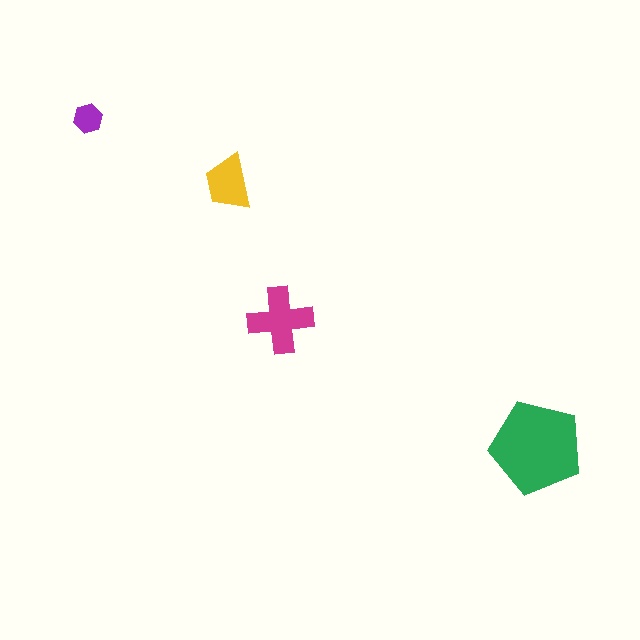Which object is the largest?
The green pentagon.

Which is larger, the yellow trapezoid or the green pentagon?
The green pentagon.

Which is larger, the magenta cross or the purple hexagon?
The magenta cross.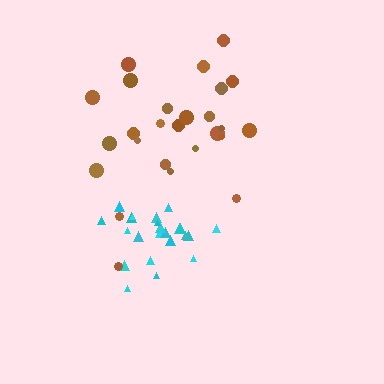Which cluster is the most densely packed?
Cyan.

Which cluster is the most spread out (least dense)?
Brown.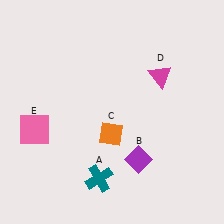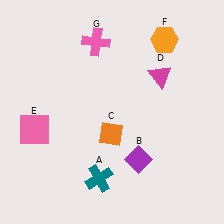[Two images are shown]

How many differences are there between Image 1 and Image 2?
There are 2 differences between the two images.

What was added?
An orange hexagon (F), a pink cross (G) were added in Image 2.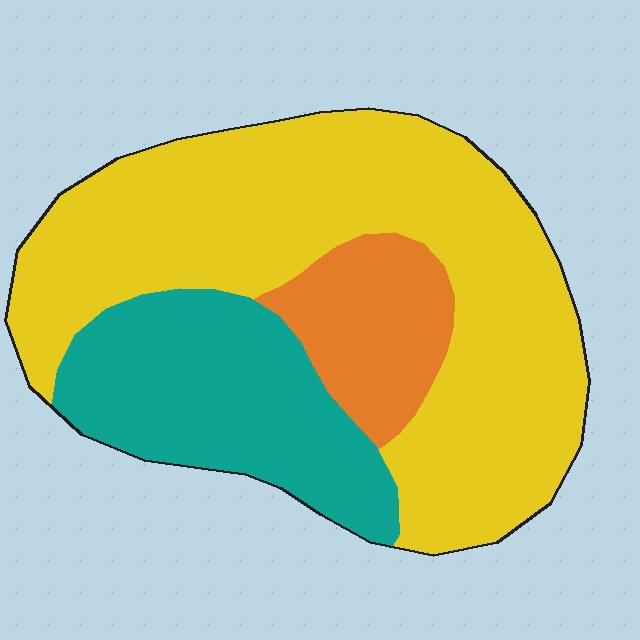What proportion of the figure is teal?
Teal covers around 25% of the figure.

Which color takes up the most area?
Yellow, at roughly 60%.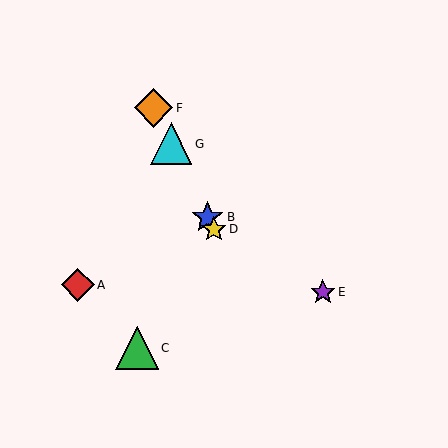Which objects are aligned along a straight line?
Objects B, D, F, G are aligned along a straight line.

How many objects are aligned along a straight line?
4 objects (B, D, F, G) are aligned along a straight line.